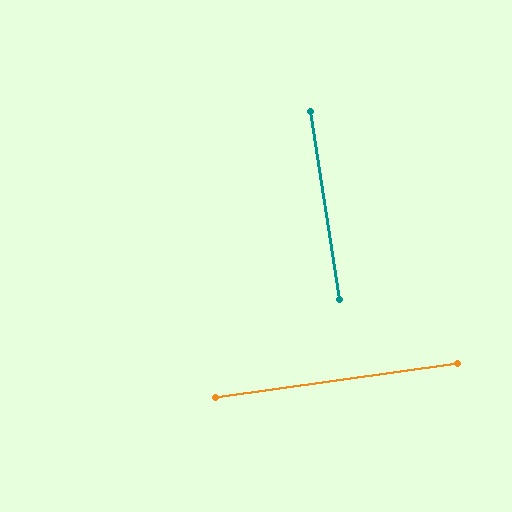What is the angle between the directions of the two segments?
Approximately 89 degrees.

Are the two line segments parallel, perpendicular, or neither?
Perpendicular — they meet at approximately 89°.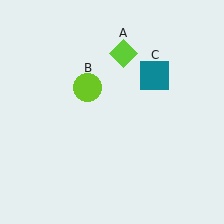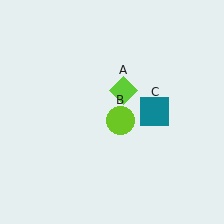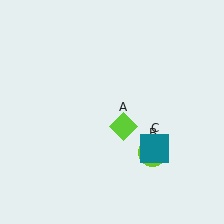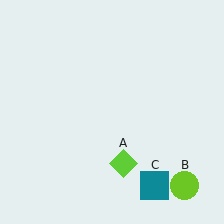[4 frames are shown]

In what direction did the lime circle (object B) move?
The lime circle (object B) moved down and to the right.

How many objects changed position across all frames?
3 objects changed position: lime diamond (object A), lime circle (object B), teal square (object C).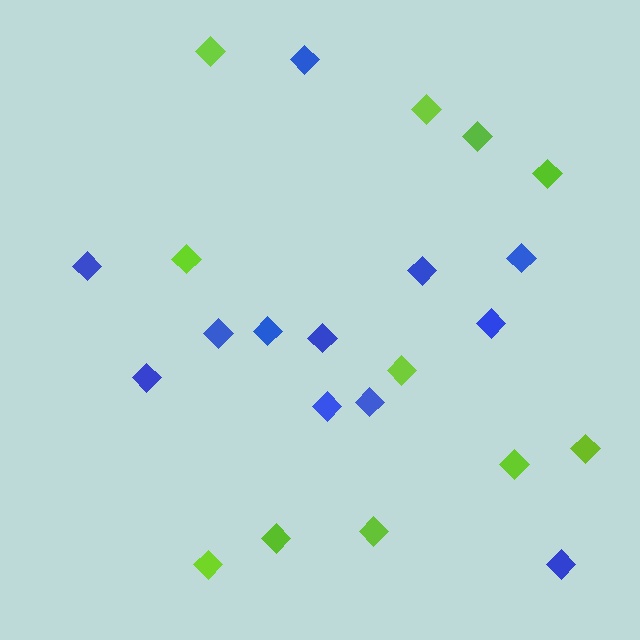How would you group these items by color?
There are 2 groups: one group of blue diamonds (12) and one group of lime diamonds (11).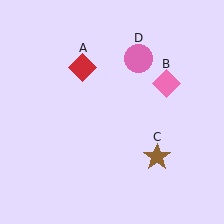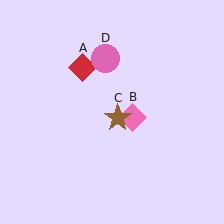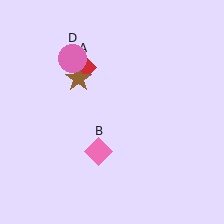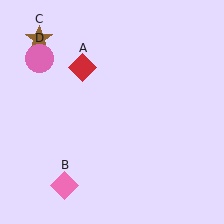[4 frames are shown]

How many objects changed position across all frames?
3 objects changed position: pink diamond (object B), brown star (object C), pink circle (object D).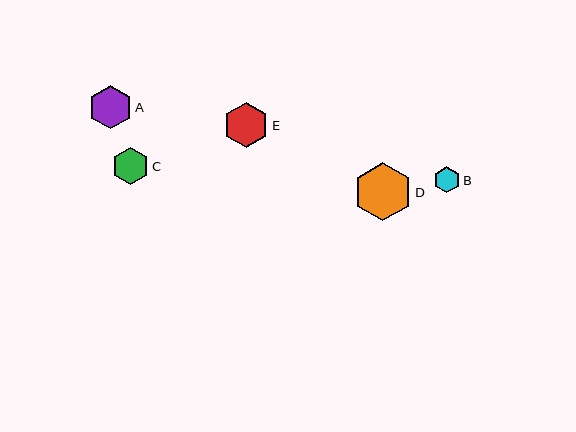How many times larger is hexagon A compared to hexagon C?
Hexagon A is approximately 1.2 times the size of hexagon C.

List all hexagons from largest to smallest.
From largest to smallest: D, E, A, C, B.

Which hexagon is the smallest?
Hexagon B is the smallest with a size of approximately 26 pixels.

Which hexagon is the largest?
Hexagon D is the largest with a size of approximately 59 pixels.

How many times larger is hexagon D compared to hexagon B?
Hexagon D is approximately 2.3 times the size of hexagon B.